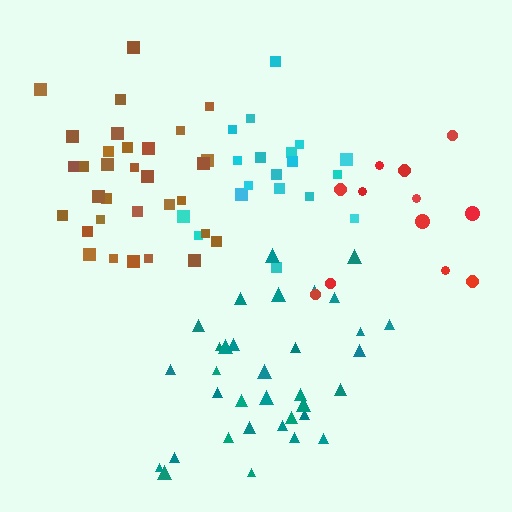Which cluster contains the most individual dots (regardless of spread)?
Teal (34).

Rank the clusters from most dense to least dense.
brown, cyan, teal, red.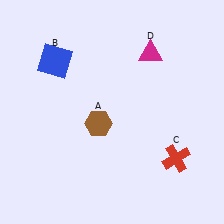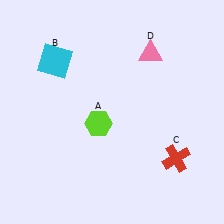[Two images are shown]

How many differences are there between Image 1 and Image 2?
There are 3 differences between the two images.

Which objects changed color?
A changed from brown to lime. B changed from blue to cyan. D changed from magenta to pink.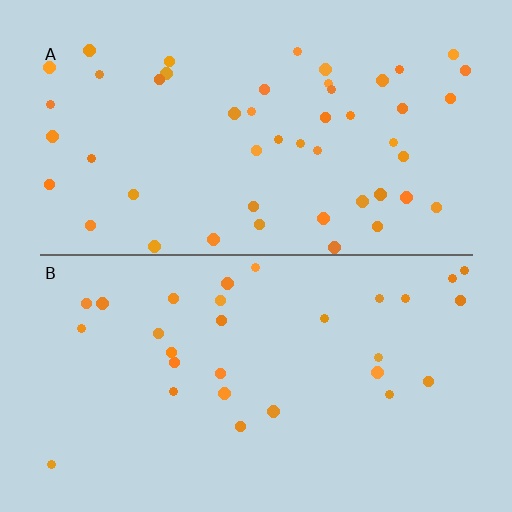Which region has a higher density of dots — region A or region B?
A (the top).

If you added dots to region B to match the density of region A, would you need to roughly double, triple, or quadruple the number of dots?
Approximately double.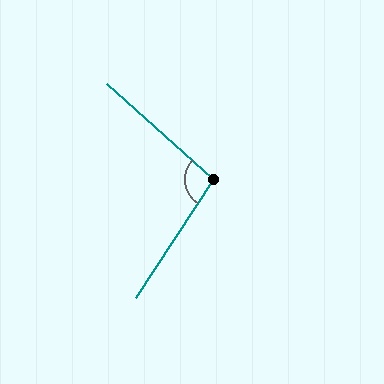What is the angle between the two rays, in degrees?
Approximately 99 degrees.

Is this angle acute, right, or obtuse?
It is obtuse.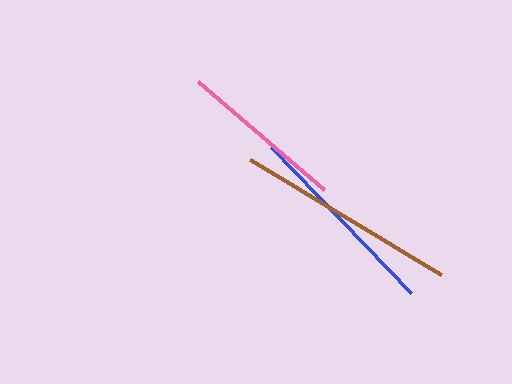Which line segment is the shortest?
The pink line is the shortest at approximately 166 pixels.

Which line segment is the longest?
The brown line is the longest at approximately 223 pixels.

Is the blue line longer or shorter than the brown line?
The brown line is longer than the blue line.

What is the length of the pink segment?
The pink segment is approximately 166 pixels long.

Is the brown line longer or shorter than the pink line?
The brown line is longer than the pink line.